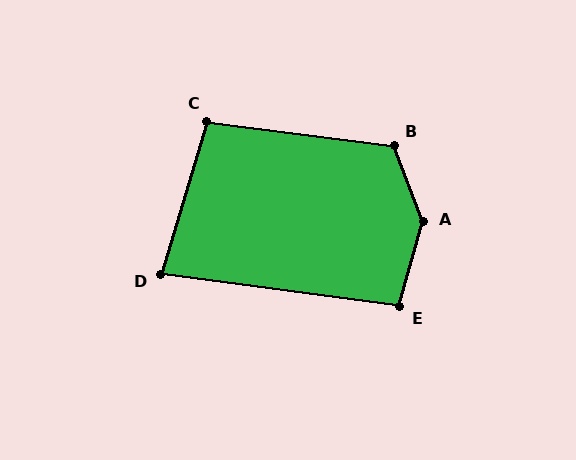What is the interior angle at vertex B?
Approximately 118 degrees (obtuse).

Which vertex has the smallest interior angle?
D, at approximately 81 degrees.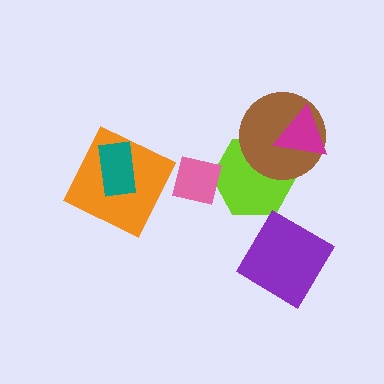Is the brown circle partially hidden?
Yes, it is partially covered by another shape.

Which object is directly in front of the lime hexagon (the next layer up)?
The brown circle is directly in front of the lime hexagon.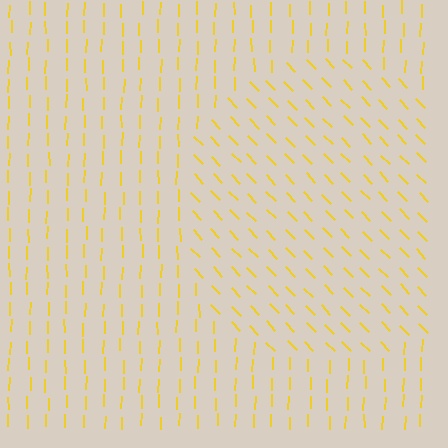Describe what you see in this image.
The image is filled with small yellow line segments. A circle region in the image has lines oriented differently from the surrounding lines, creating a visible texture boundary.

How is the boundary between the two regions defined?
The boundary is defined purely by a change in line orientation (approximately 45 degrees difference). All lines are the same color and thickness.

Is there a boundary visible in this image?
Yes, there is a texture boundary formed by a change in line orientation.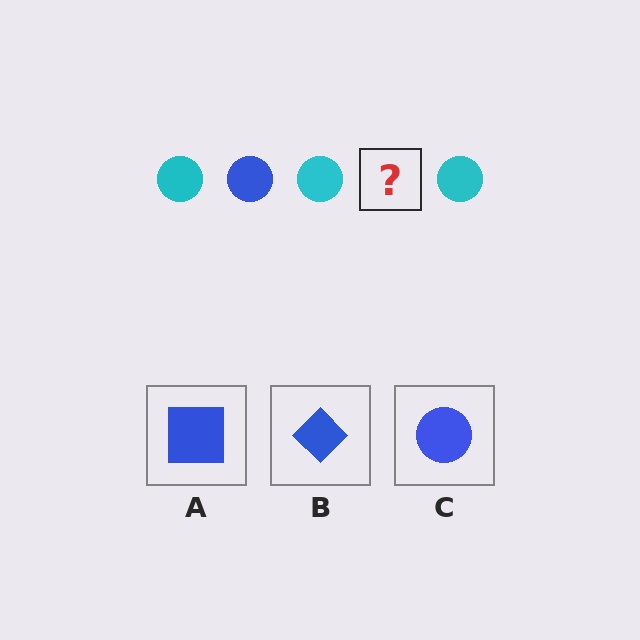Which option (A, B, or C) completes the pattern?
C.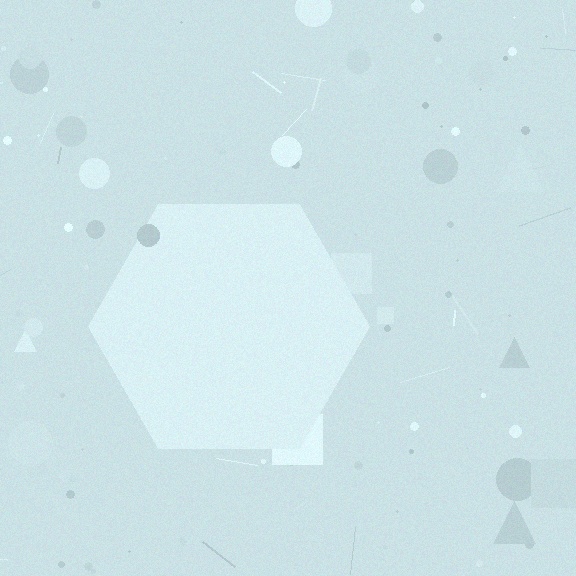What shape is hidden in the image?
A hexagon is hidden in the image.